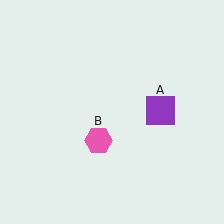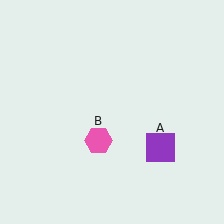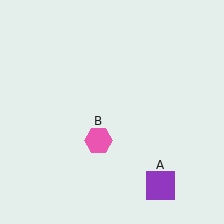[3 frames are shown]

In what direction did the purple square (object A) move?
The purple square (object A) moved down.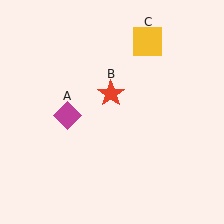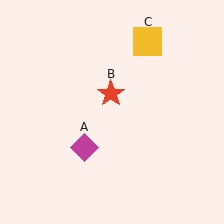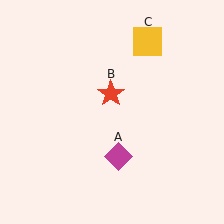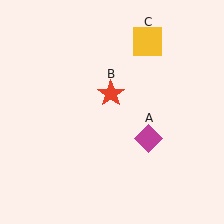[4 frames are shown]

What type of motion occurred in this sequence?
The magenta diamond (object A) rotated counterclockwise around the center of the scene.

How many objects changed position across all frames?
1 object changed position: magenta diamond (object A).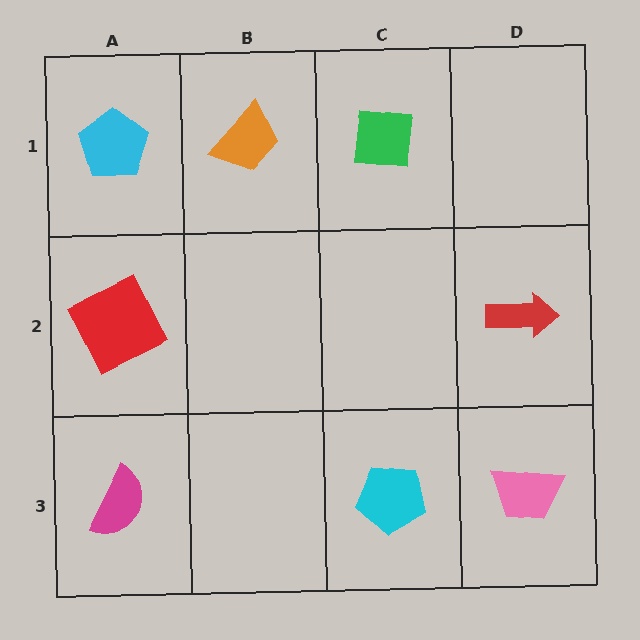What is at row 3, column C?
A cyan pentagon.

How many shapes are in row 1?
3 shapes.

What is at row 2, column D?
A red arrow.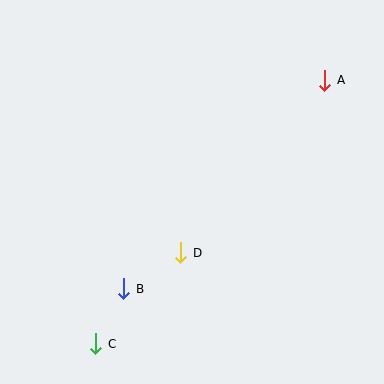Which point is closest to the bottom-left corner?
Point C is closest to the bottom-left corner.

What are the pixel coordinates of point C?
Point C is at (96, 344).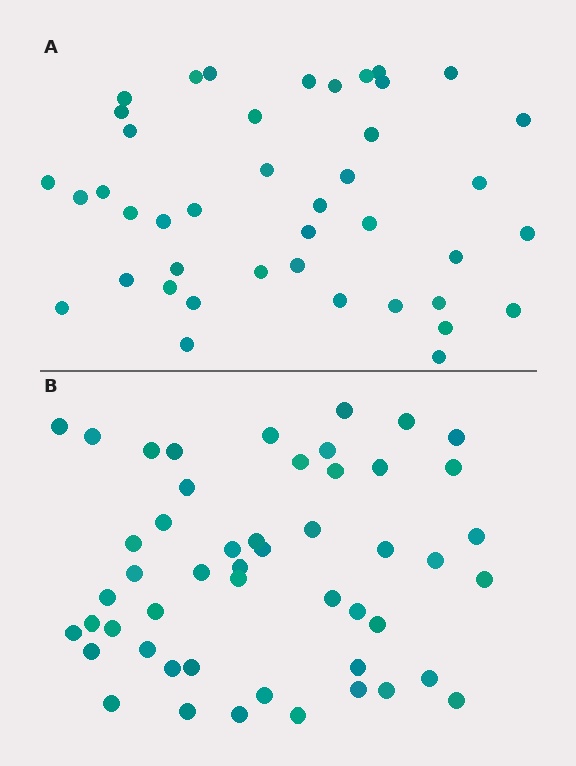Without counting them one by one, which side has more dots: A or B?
Region B (the bottom region) has more dots.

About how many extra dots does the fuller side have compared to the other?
Region B has roughly 8 or so more dots than region A.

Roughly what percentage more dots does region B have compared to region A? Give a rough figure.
About 20% more.